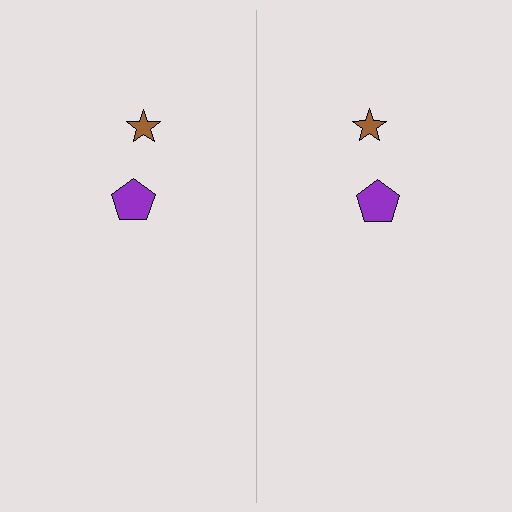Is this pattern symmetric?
Yes, this pattern has bilateral (reflection) symmetry.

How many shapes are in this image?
There are 4 shapes in this image.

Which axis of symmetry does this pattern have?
The pattern has a vertical axis of symmetry running through the center of the image.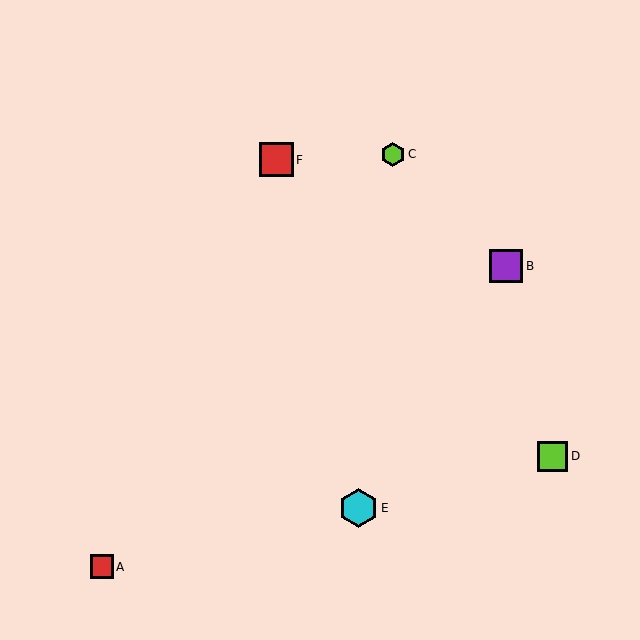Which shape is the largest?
The cyan hexagon (labeled E) is the largest.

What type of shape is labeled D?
Shape D is a lime square.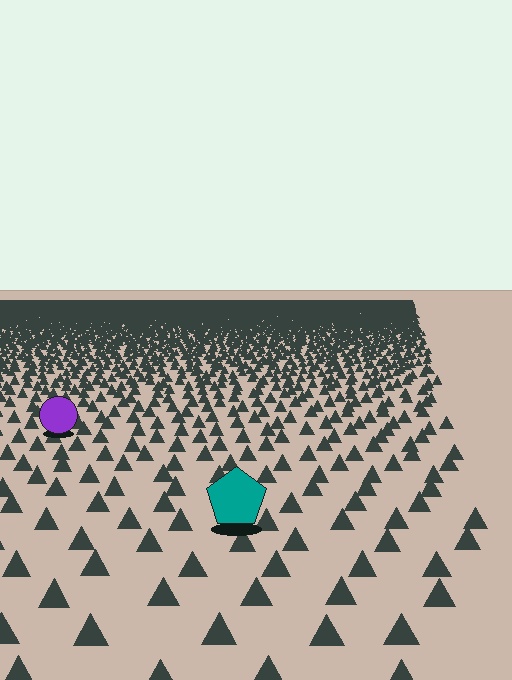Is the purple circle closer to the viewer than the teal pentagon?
No. The teal pentagon is closer — you can tell from the texture gradient: the ground texture is coarser near it.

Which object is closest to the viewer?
The teal pentagon is closest. The texture marks near it are larger and more spread out.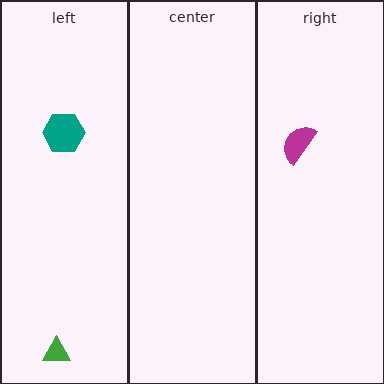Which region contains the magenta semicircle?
The right region.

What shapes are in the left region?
The teal hexagon, the green triangle.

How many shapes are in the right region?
1.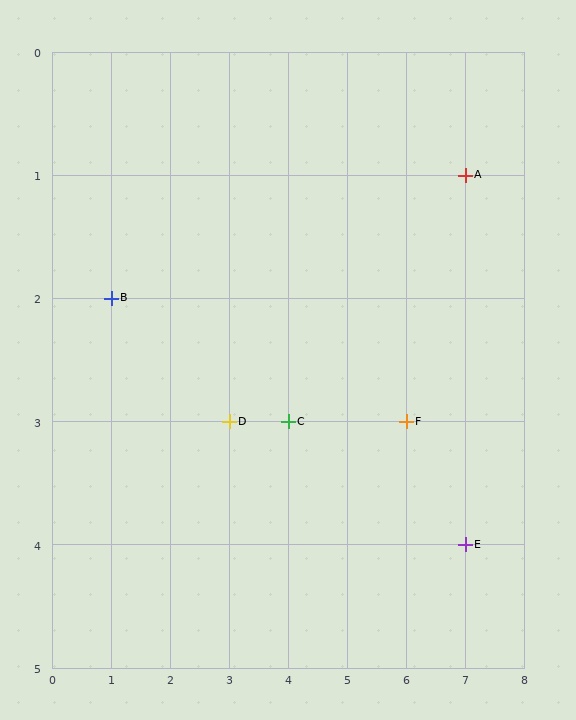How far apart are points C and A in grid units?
Points C and A are 3 columns and 2 rows apart (about 3.6 grid units diagonally).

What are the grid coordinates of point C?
Point C is at grid coordinates (4, 3).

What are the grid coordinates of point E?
Point E is at grid coordinates (7, 4).